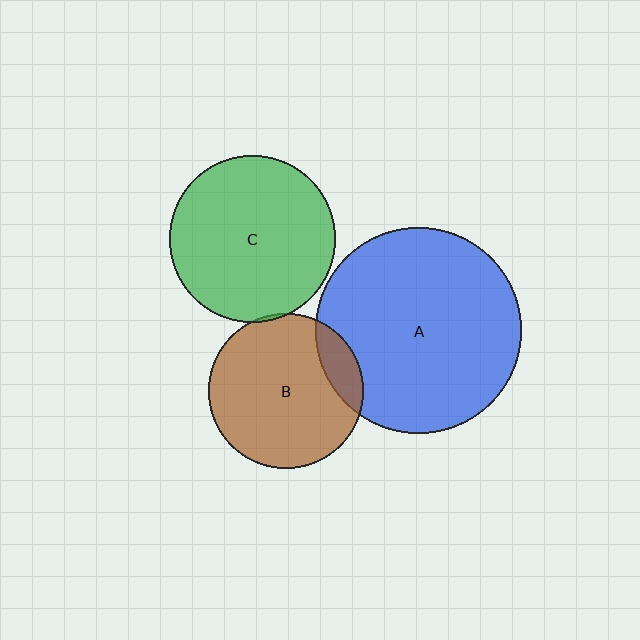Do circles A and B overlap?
Yes.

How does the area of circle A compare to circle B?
Approximately 1.8 times.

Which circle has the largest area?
Circle A (blue).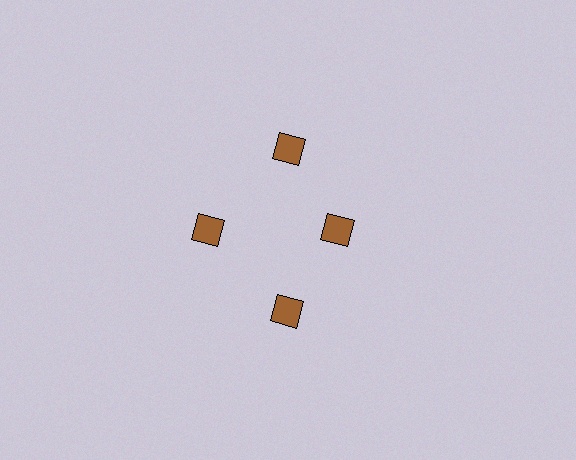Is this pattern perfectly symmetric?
No. The 4 brown squares are arranged in a ring, but one element near the 3 o'clock position is pulled inward toward the center, breaking the 4-fold rotational symmetry.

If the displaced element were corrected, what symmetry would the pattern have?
It would have 4-fold rotational symmetry — the pattern would map onto itself every 90 degrees.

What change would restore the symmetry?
The symmetry would be restored by moving it outward, back onto the ring so that all 4 squares sit at equal angles and equal distance from the center.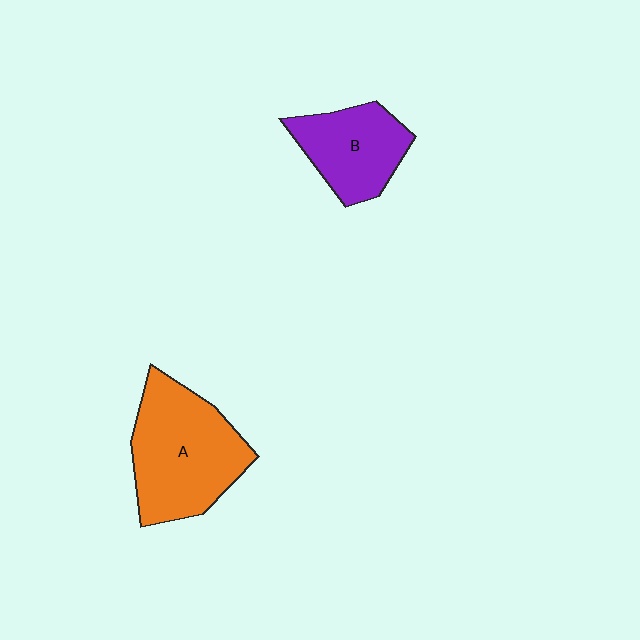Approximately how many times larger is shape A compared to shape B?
Approximately 1.5 times.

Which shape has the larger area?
Shape A (orange).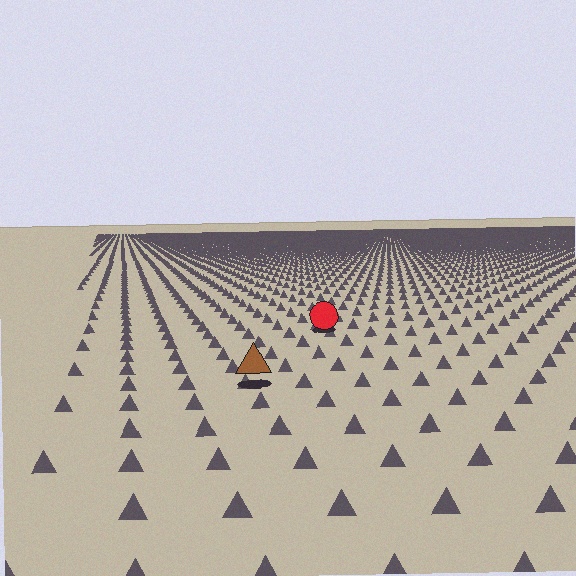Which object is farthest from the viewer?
The red circle is farthest from the viewer. It appears smaller and the ground texture around it is denser.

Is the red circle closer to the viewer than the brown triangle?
No. The brown triangle is closer — you can tell from the texture gradient: the ground texture is coarser near it.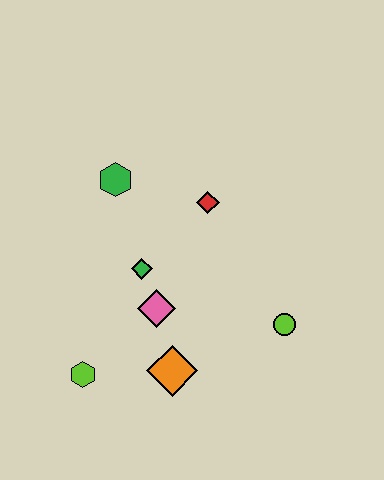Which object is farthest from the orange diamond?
The green hexagon is farthest from the orange diamond.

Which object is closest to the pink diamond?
The green diamond is closest to the pink diamond.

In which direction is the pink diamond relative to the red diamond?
The pink diamond is below the red diamond.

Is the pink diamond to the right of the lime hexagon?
Yes